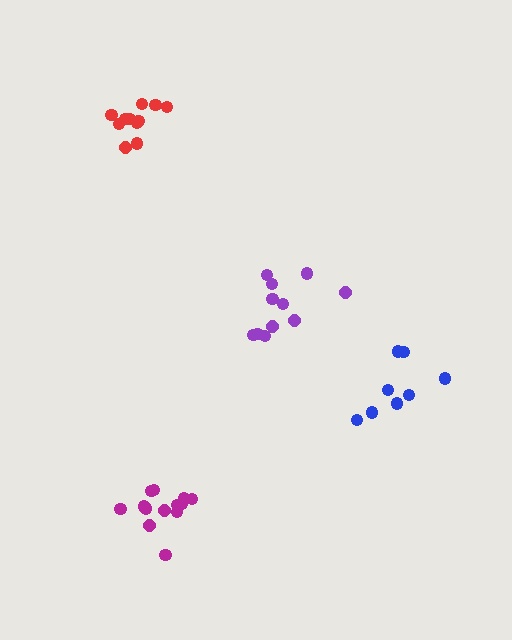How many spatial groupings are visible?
There are 4 spatial groupings.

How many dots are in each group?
Group 1: 11 dots, Group 2: 8 dots, Group 3: 13 dots, Group 4: 11 dots (43 total).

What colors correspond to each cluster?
The clusters are colored: red, blue, magenta, purple.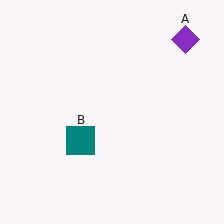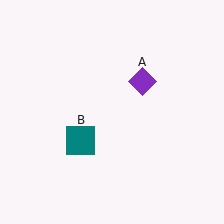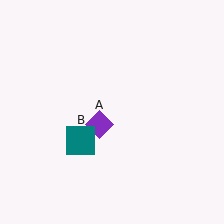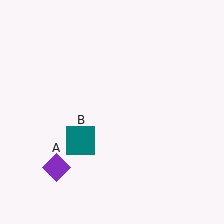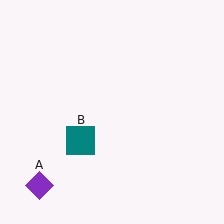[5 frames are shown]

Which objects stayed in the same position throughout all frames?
Teal square (object B) remained stationary.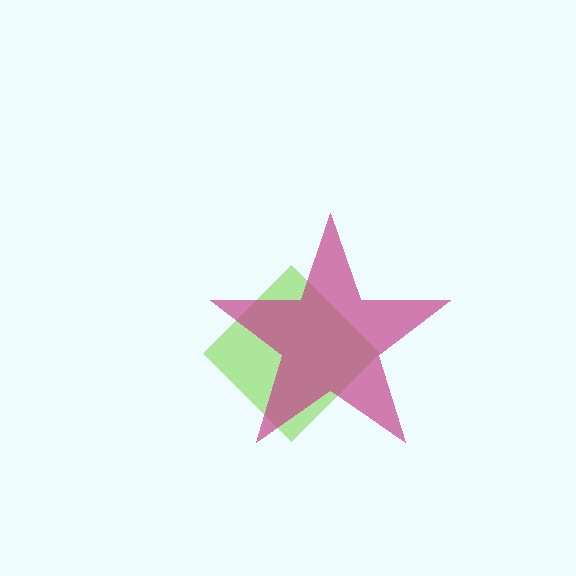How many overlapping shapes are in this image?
There are 2 overlapping shapes in the image.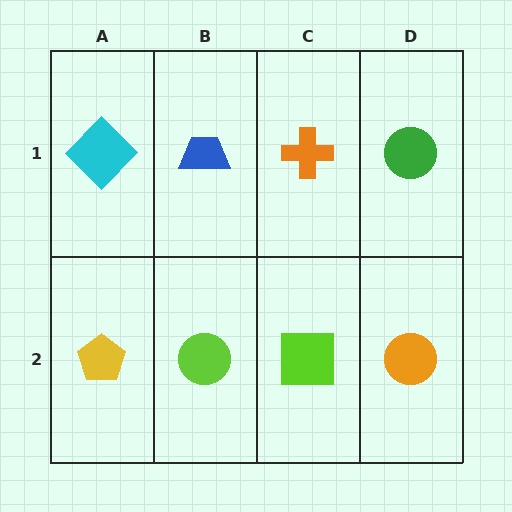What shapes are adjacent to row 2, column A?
A cyan diamond (row 1, column A), a lime circle (row 2, column B).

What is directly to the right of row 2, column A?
A lime circle.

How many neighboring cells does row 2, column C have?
3.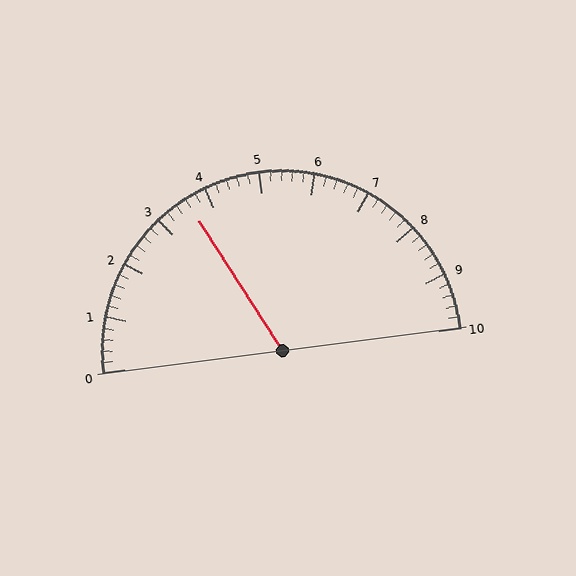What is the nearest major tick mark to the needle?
The nearest major tick mark is 4.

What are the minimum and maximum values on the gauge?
The gauge ranges from 0 to 10.